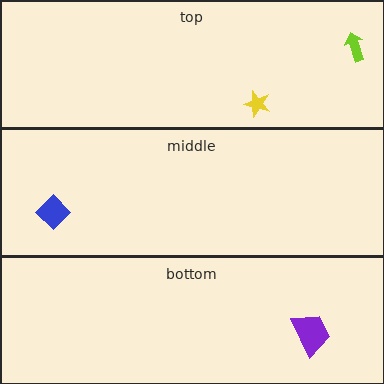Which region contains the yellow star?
The top region.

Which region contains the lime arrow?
The top region.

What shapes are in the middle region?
The blue diamond.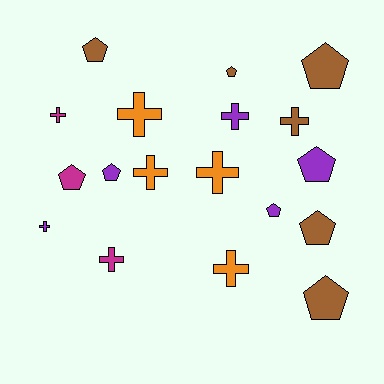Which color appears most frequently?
Brown, with 6 objects.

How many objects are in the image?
There are 18 objects.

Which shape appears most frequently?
Pentagon, with 9 objects.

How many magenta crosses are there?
There are 2 magenta crosses.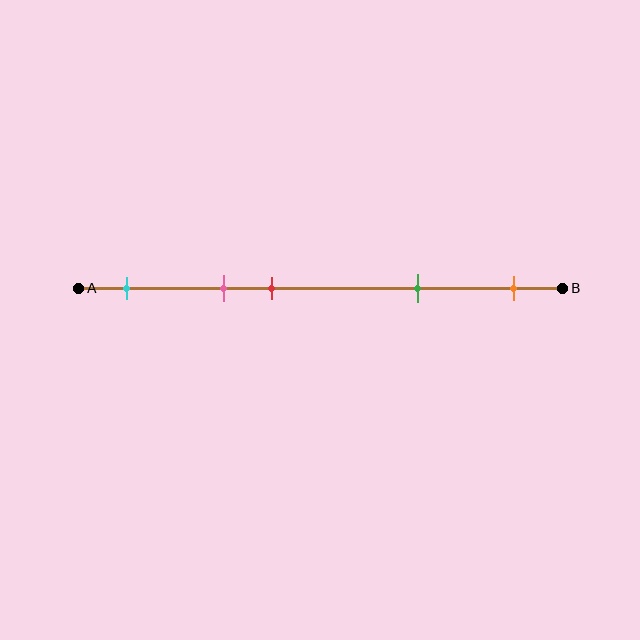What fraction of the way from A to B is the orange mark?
The orange mark is approximately 90% (0.9) of the way from A to B.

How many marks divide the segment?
There are 5 marks dividing the segment.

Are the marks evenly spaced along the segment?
No, the marks are not evenly spaced.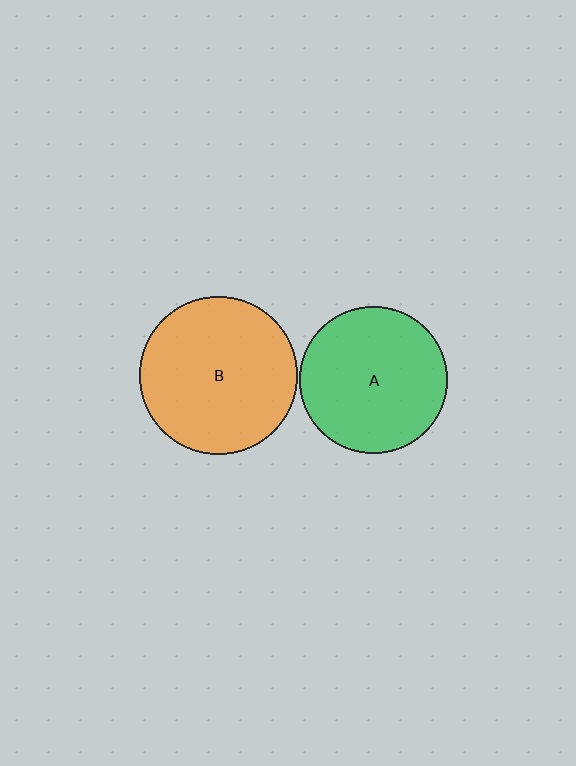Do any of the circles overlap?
No, none of the circles overlap.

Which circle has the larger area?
Circle B (orange).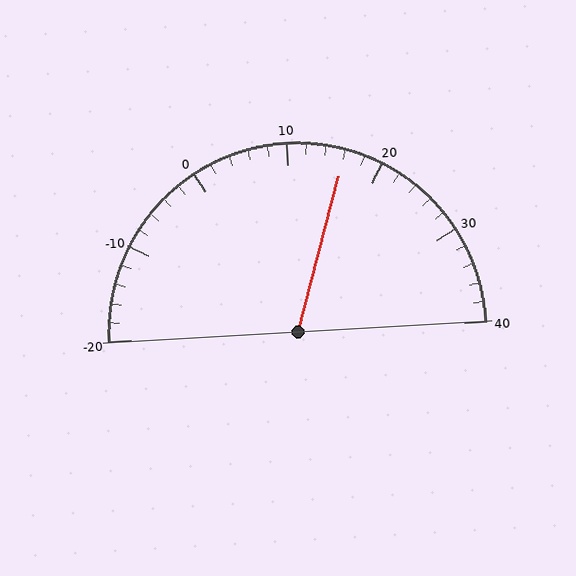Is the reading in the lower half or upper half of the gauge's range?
The reading is in the upper half of the range (-20 to 40).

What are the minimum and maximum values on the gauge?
The gauge ranges from -20 to 40.